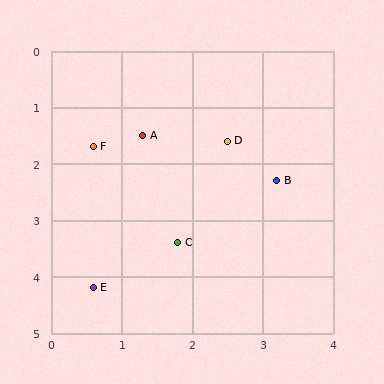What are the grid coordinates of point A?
Point A is at approximately (1.3, 1.5).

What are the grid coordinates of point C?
Point C is at approximately (1.8, 3.4).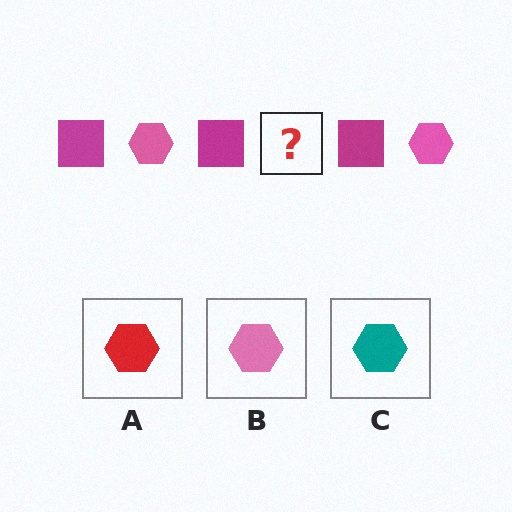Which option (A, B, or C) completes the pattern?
B.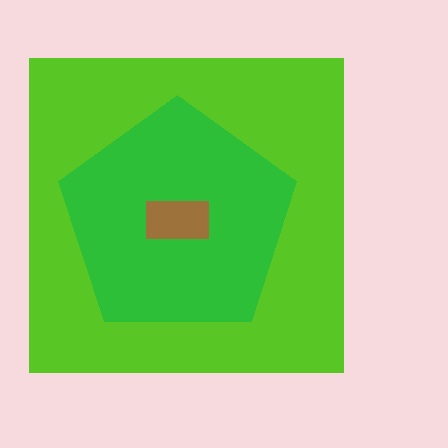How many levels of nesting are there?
3.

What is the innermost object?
The brown rectangle.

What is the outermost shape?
The lime square.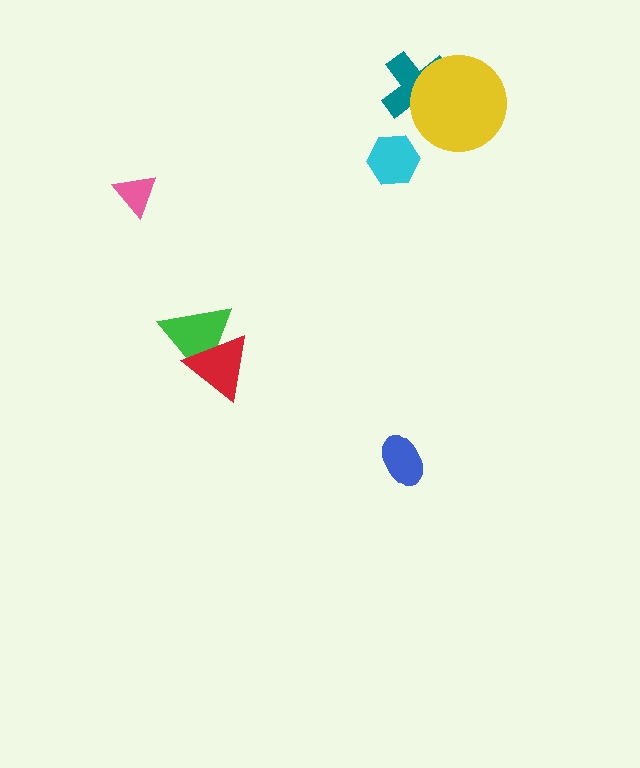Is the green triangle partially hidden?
Yes, it is partially covered by another shape.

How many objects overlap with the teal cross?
1 object overlaps with the teal cross.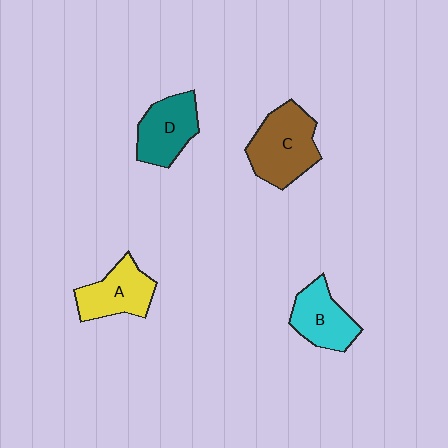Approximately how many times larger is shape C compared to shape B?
Approximately 1.4 times.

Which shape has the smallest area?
Shape B (cyan).